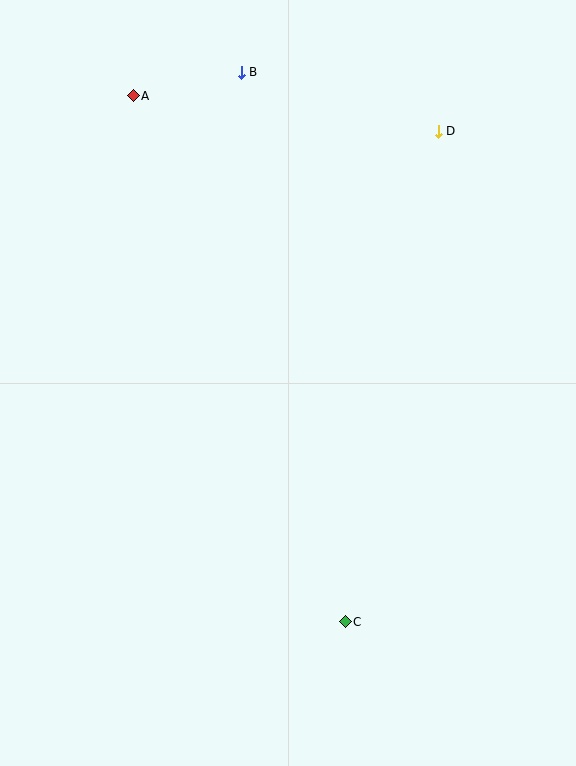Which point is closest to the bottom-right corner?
Point C is closest to the bottom-right corner.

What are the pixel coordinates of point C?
Point C is at (345, 622).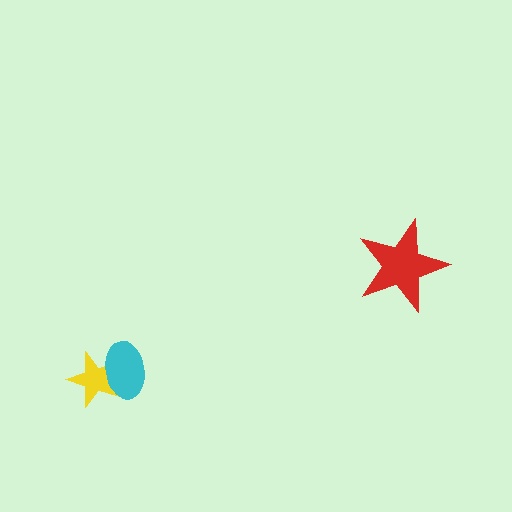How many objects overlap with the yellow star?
1 object overlaps with the yellow star.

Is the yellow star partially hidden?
Yes, it is partially covered by another shape.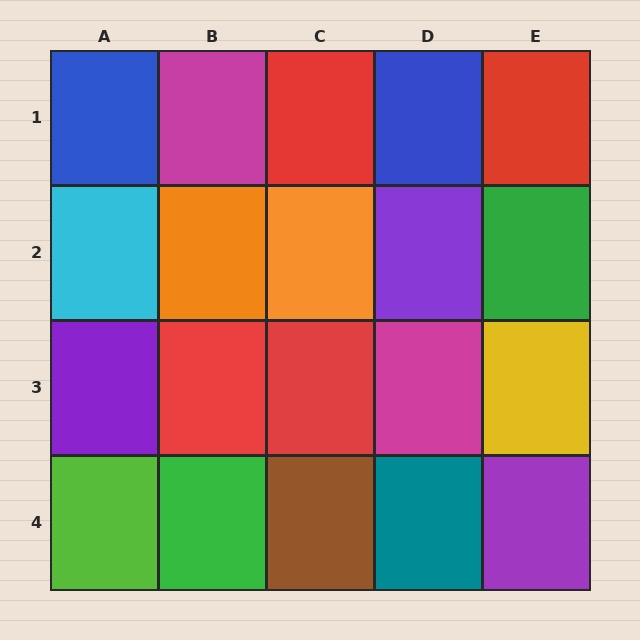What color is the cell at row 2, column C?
Orange.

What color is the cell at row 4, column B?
Green.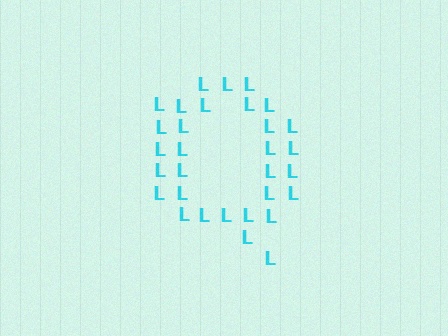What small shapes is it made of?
It is made of small letter L's.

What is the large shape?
The large shape is the letter Q.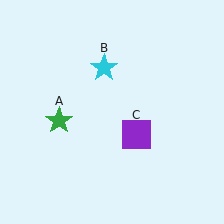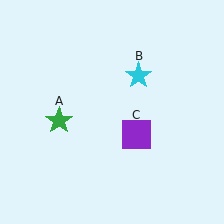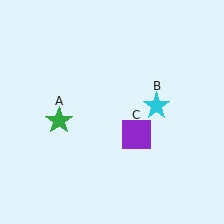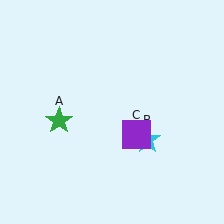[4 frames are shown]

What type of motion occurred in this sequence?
The cyan star (object B) rotated clockwise around the center of the scene.